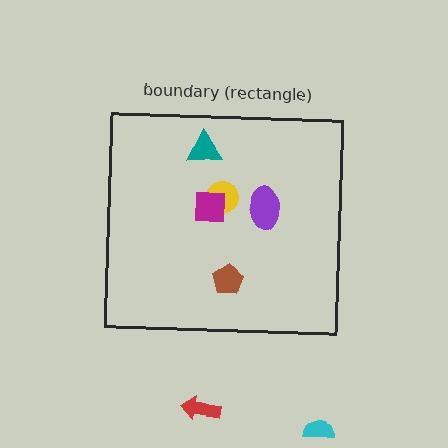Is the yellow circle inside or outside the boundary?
Inside.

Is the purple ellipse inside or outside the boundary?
Inside.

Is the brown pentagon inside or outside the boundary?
Inside.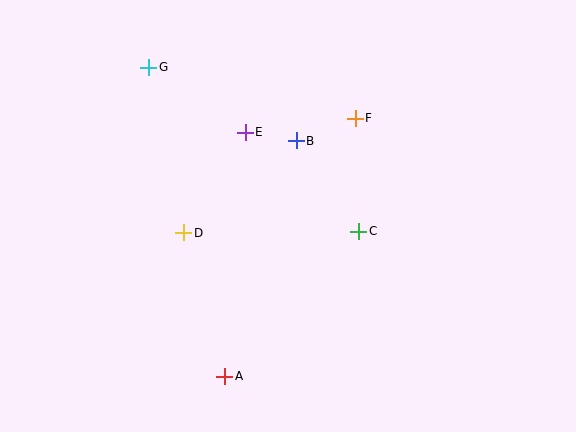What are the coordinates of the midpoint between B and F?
The midpoint between B and F is at (326, 130).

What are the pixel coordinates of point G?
Point G is at (149, 67).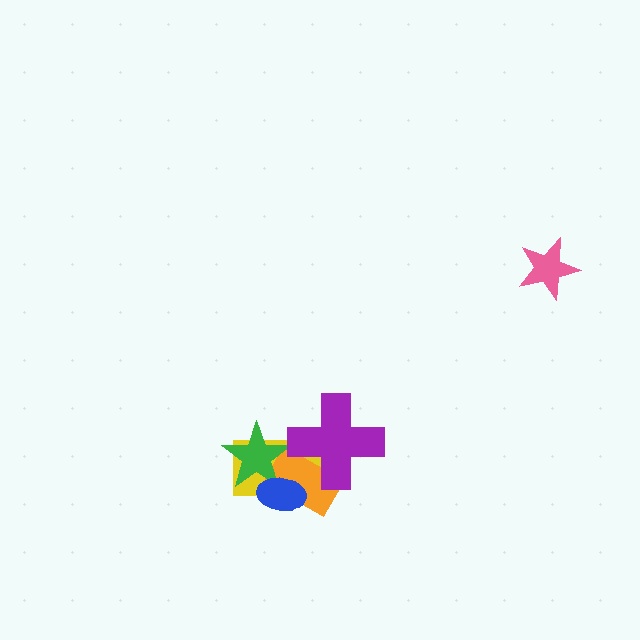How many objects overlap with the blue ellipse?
3 objects overlap with the blue ellipse.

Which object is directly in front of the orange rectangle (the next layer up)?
The green star is directly in front of the orange rectangle.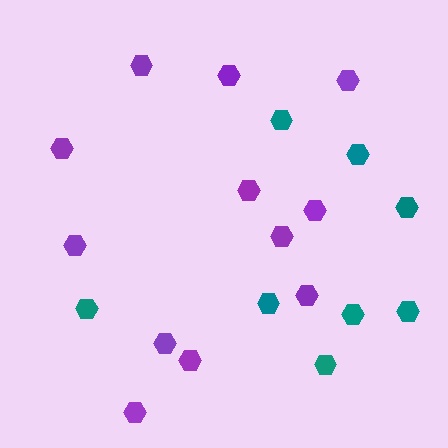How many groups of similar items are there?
There are 2 groups: one group of teal hexagons (8) and one group of purple hexagons (12).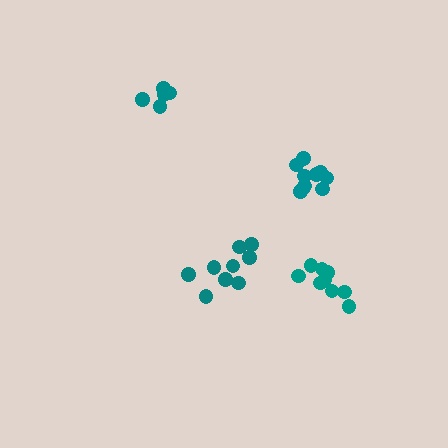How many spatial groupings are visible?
There are 4 spatial groupings.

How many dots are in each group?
Group 1: 9 dots, Group 2: 10 dots, Group 3: 9 dots, Group 4: 5 dots (33 total).